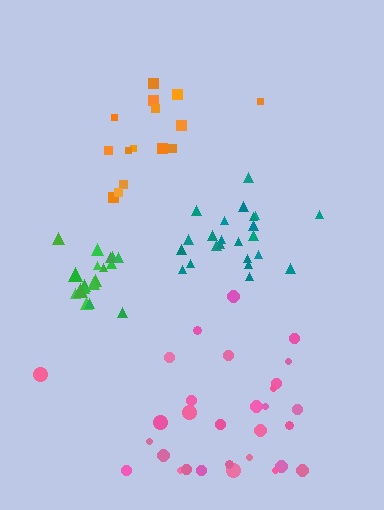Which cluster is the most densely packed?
Green.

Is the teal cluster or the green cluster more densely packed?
Green.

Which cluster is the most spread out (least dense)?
Pink.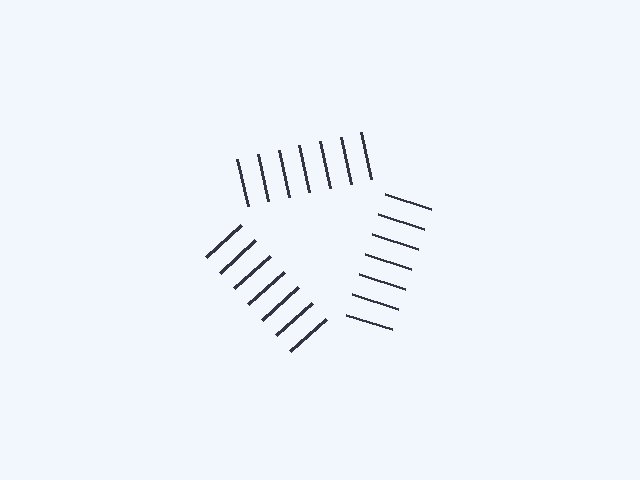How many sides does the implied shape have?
3 sides — the line-ends trace a triangle.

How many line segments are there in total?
21 — 7 along each of the 3 edges.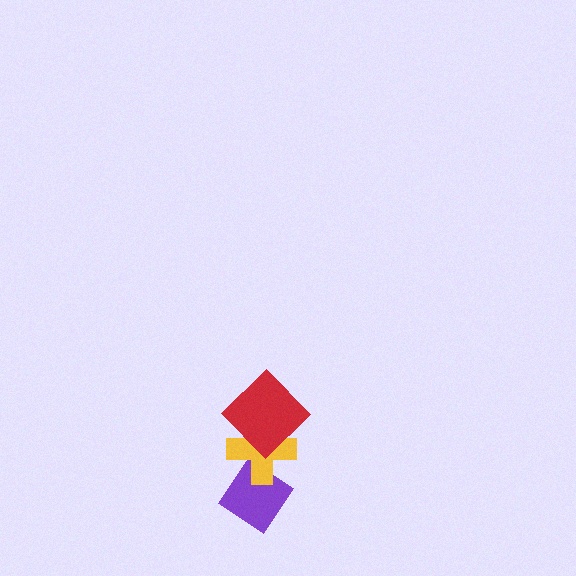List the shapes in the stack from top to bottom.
From top to bottom: the red diamond, the yellow cross, the purple diamond.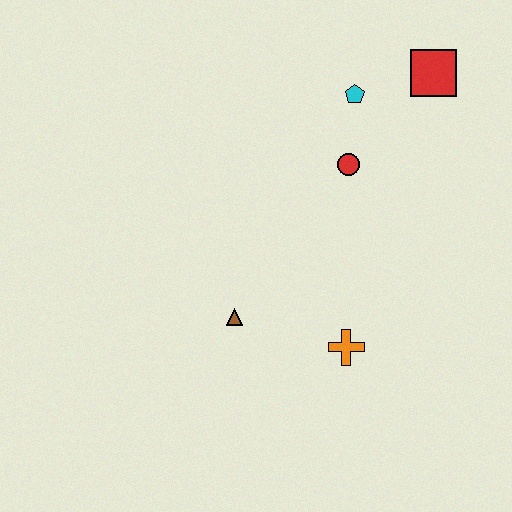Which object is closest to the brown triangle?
The orange cross is closest to the brown triangle.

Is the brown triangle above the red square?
No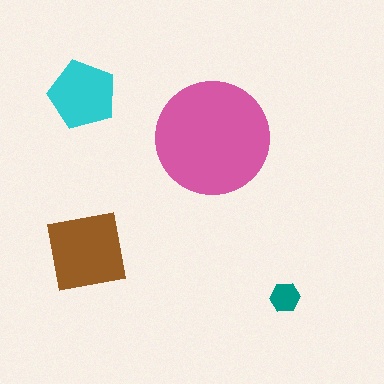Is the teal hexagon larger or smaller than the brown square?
Smaller.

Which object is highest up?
The cyan pentagon is topmost.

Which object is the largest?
The pink circle.